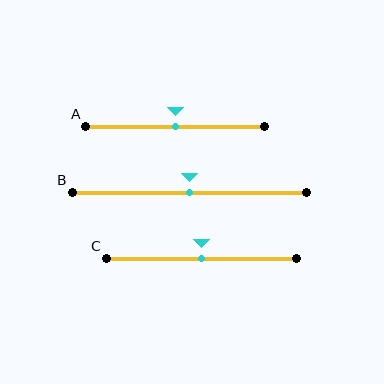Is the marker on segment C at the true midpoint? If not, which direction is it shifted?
Yes, the marker on segment C is at the true midpoint.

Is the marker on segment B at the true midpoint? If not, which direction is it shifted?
Yes, the marker on segment B is at the true midpoint.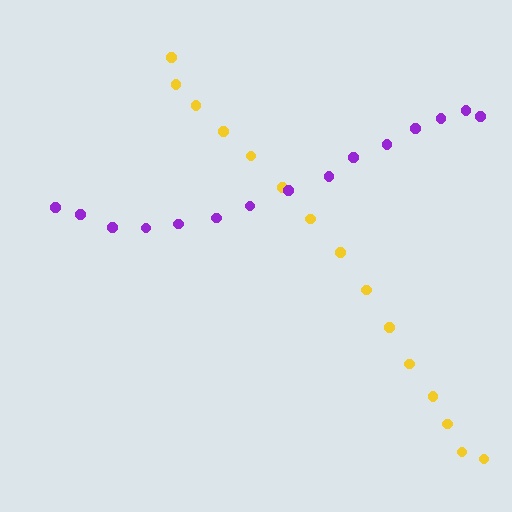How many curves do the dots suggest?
There are 2 distinct paths.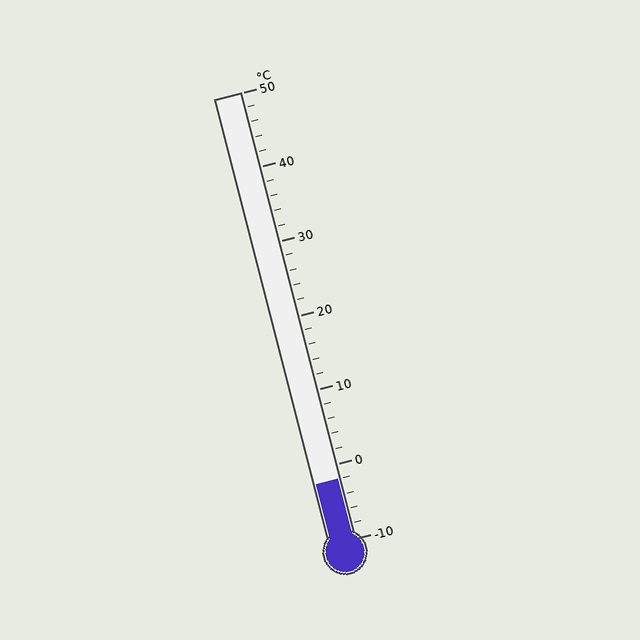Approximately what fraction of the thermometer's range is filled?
The thermometer is filled to approximately 15% of its range.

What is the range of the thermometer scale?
The thermometer scale ranges from -10°C to 50°C.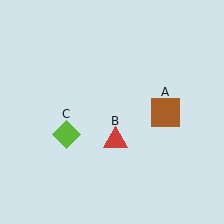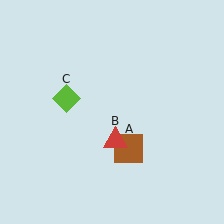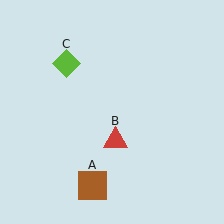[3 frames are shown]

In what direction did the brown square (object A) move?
The brown square (object A) moved down and to the left.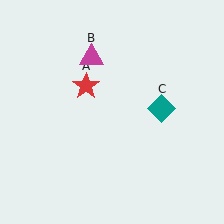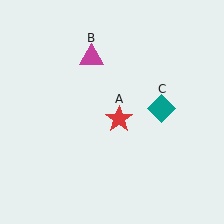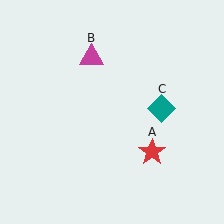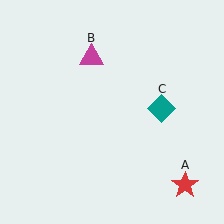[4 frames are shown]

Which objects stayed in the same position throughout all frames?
Magenta triangle (object B) and teal diamond (object C) remained stationary.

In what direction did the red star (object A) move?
The red star (object A) moved down and to the right.